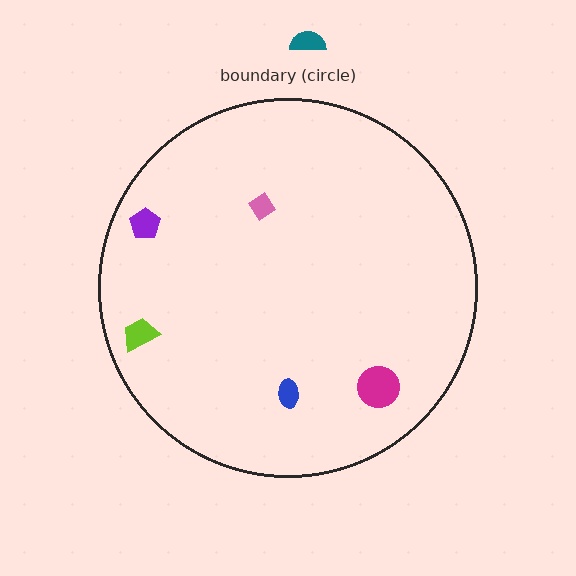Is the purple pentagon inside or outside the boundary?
Inside.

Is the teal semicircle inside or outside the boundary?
Outside.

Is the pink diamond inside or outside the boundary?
Inside.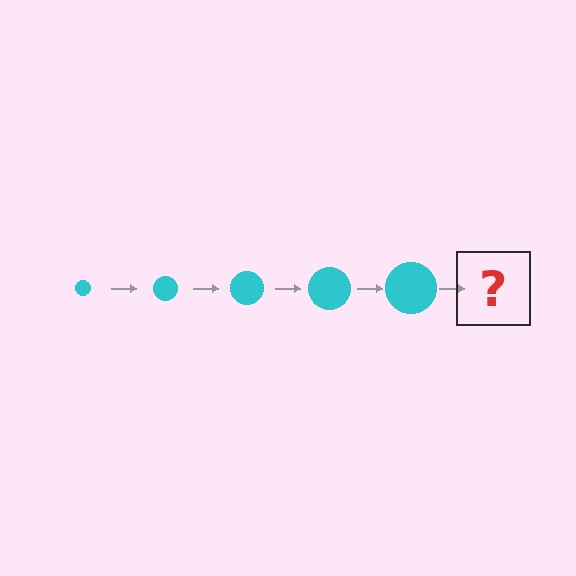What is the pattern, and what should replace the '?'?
The pattern is that the circle gets progressively larger each step. The '?' should be a cyan circle, larger than the previous one.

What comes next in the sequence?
The next element should be a cyan circle, larger than the previous one.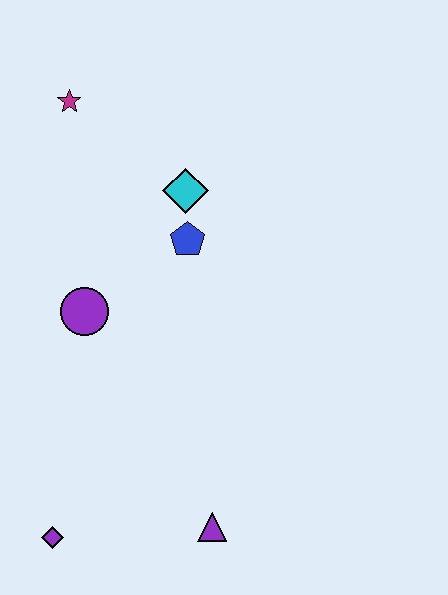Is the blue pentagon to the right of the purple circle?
Yes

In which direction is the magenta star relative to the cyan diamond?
The magenta star is to the left of the cyan diamond.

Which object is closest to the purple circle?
The blue pentagon is closest to the purple circle.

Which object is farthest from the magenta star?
The purple triangle is farthest from the magenta star.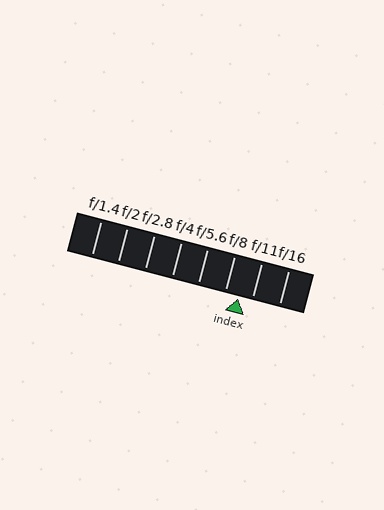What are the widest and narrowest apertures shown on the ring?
The widest aperture shown is f/1.4 and the narrowest is f/16.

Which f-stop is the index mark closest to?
The index mark is closest to f/8.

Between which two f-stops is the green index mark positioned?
The index mark is between f/8 and f/11.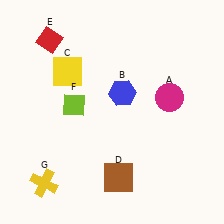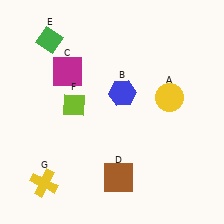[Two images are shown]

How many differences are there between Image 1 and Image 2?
There are 3 differences between the two images.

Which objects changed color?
A changed from magenta to yellow. C changed from yellow to magenta. E changed from red to green.